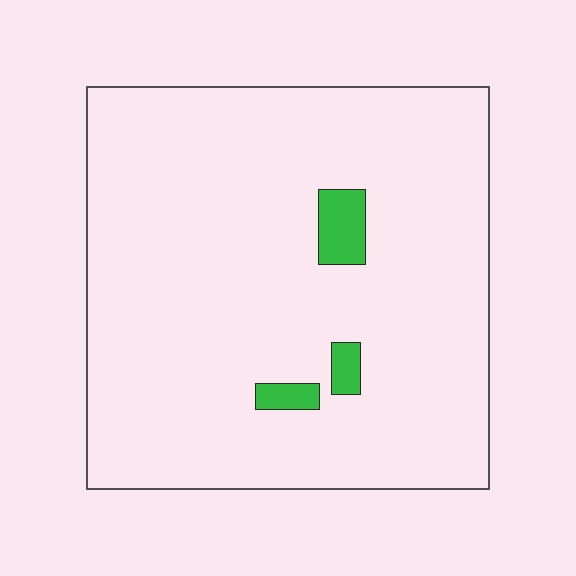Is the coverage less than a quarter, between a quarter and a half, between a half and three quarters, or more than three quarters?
Less than a quarter.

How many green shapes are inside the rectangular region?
3.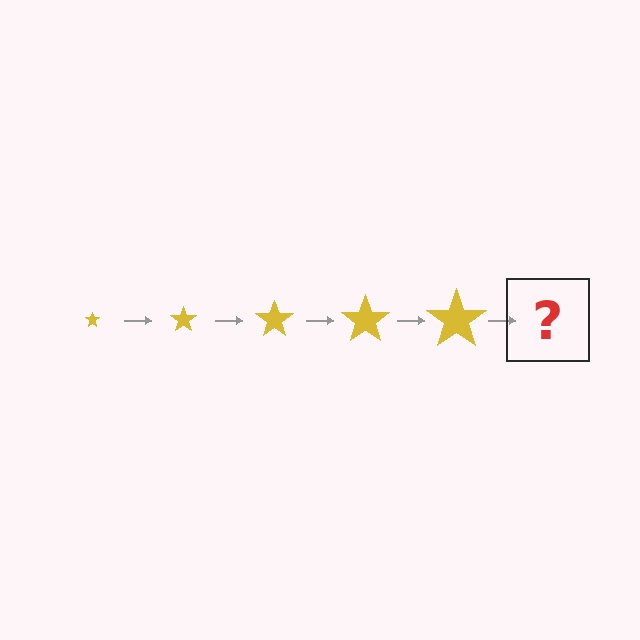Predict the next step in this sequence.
The next step is a yellow star, larger than the previous one.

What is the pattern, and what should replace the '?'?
The pattern is that the star gets progressively larger each step. The '?' should be a yellow star, larger than the previous one.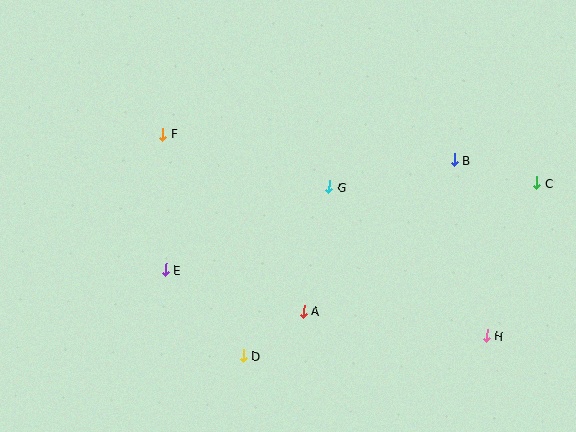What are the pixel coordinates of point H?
Point H is at (487, 336).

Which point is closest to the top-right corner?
Point C is closest to the top-right corner.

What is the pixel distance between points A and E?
The distance between A and E is 144 pixels.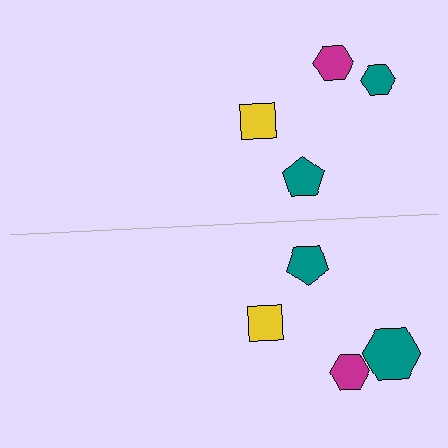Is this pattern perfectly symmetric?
No, the pattern is not perfectly symmetric. The teal hexagon on the bottom side has a different size than its mirror counterpart.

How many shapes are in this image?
There are 8 shapes in this image.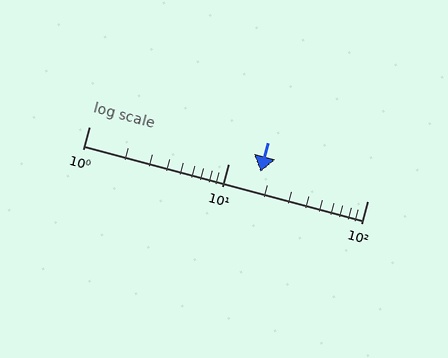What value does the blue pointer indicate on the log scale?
The pointer indicates approximately 17.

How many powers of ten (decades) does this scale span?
The scale spans 2 decades, from 1 to 100.